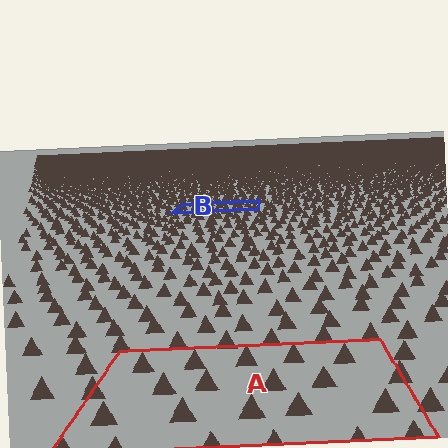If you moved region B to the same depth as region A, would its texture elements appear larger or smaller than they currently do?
They would appear larger. At a closer depth, the same texture elements are projected at a bigger on-screen size.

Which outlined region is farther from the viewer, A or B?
Region B is farther from the viewer — the texture elements inside it appear smaller and more densely packed.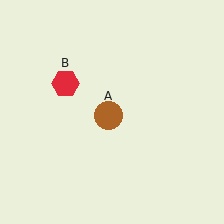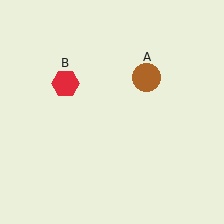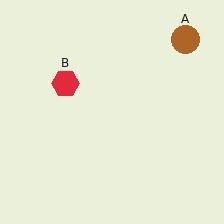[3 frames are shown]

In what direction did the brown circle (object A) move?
The brown circle (object A) moved up and to the right.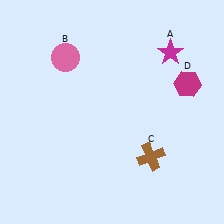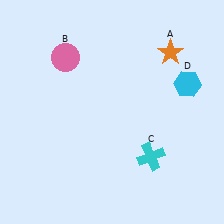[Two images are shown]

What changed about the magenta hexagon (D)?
In Image 1, D is magenta. In Image 2, it changed to cyan.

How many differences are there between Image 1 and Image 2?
There are 3 differences between the two images.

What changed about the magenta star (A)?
In Image 1, A is magenta. In Image 2, it changed to orange.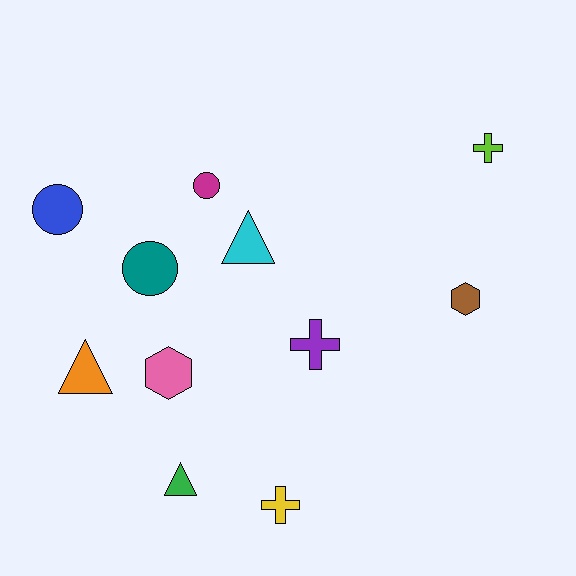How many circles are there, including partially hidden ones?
There are 3 circles.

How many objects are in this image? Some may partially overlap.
There are 11 objects.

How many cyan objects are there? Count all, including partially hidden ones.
There is 1 cyan object.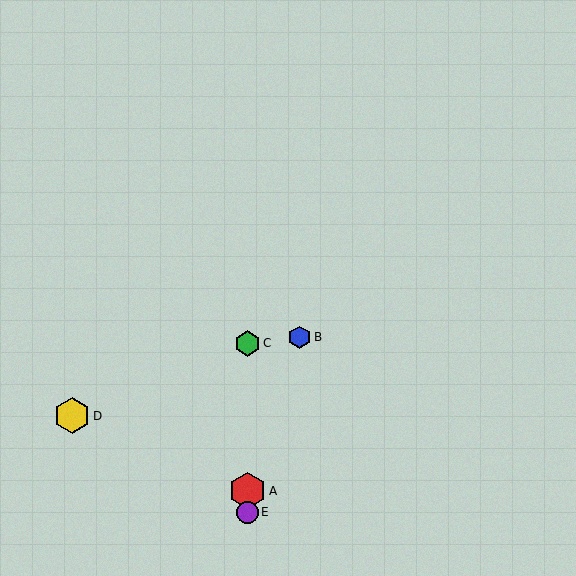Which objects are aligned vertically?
Objects A, C, E are aligned vertically.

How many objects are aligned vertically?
3 objects (A, C, E) are aligned vertically.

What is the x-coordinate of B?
Object B is at x≈300.